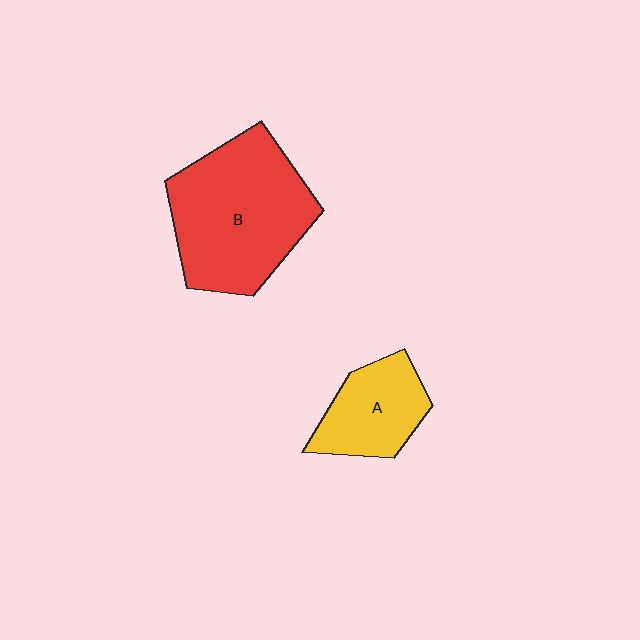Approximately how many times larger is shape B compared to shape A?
Approximately 2.1 times.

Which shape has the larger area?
Shape B (red).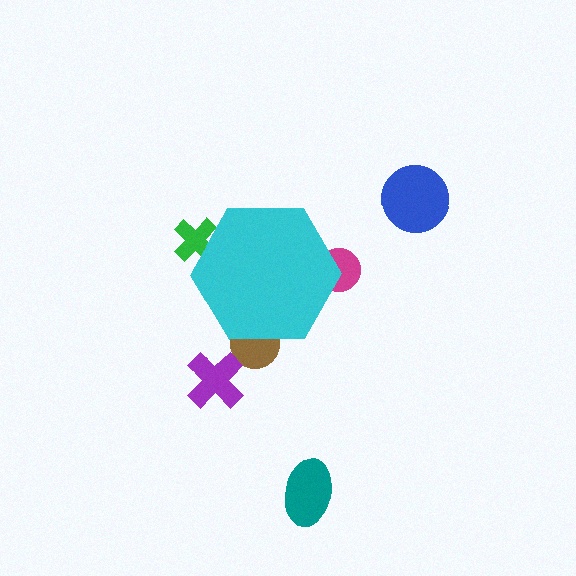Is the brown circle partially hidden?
Yes, the brown circle is partially hidden behind the cyan hexagon.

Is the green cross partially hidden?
Yes, the green cross is partially hidden behind the cyan hexagon.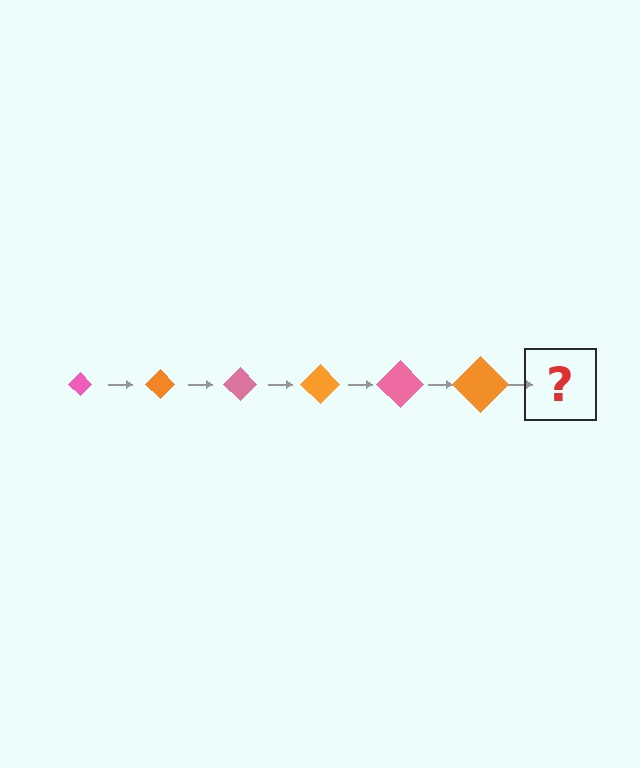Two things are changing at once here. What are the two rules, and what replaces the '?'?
The two rules are that the diamond grows larger each step and the color cycles through pink and orange. The '?' should be a pink diamond, larger than the previous one.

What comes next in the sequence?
The next element should be a pink diamond, larger than the previous one.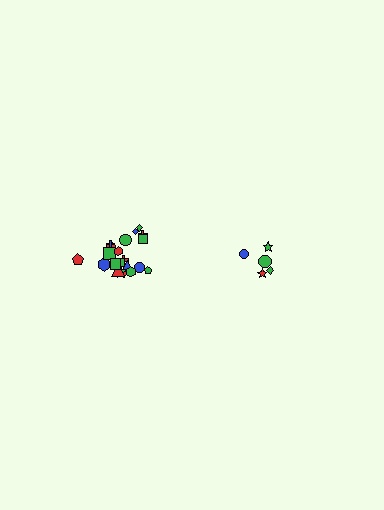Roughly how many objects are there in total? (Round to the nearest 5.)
Roughly 25 objects in total.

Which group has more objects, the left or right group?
The left group.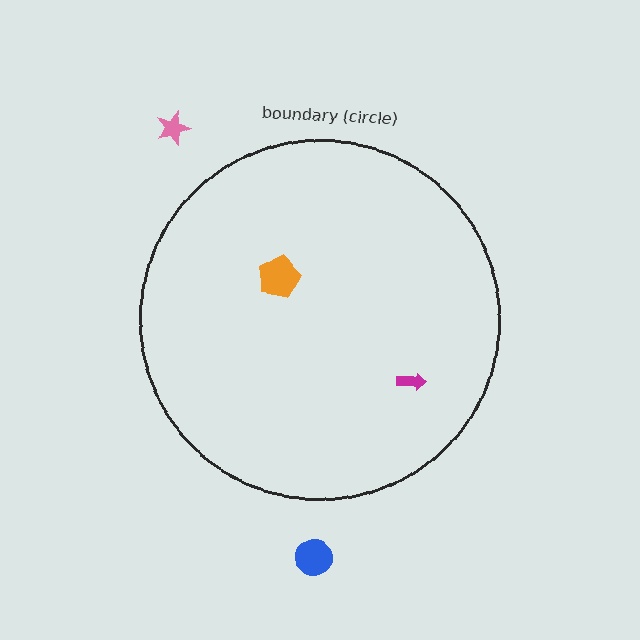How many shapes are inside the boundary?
2 inside, 2 outside.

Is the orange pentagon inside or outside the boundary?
Inside.